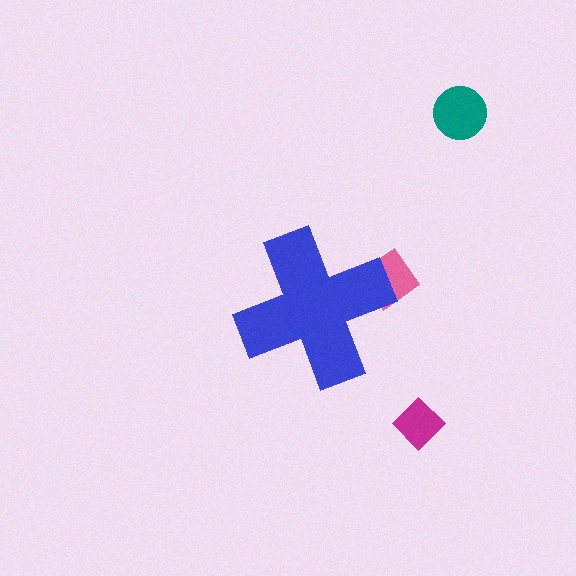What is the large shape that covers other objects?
A blue cross.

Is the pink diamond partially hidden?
Yes, the pink diamond is partially hidden behind the blue cross.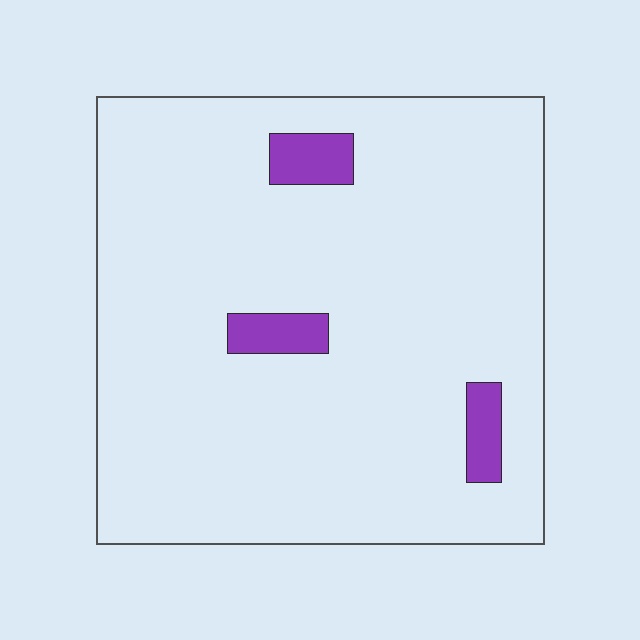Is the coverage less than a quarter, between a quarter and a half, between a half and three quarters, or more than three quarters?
Less than a quarter.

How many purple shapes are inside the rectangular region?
3.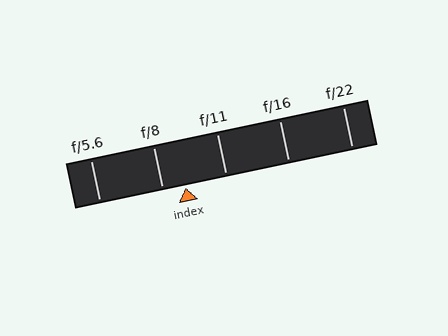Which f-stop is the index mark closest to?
The index mark is closest to f/8.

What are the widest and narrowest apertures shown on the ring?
The widest aperture shown is f/5.6 and the narrowest is f/22.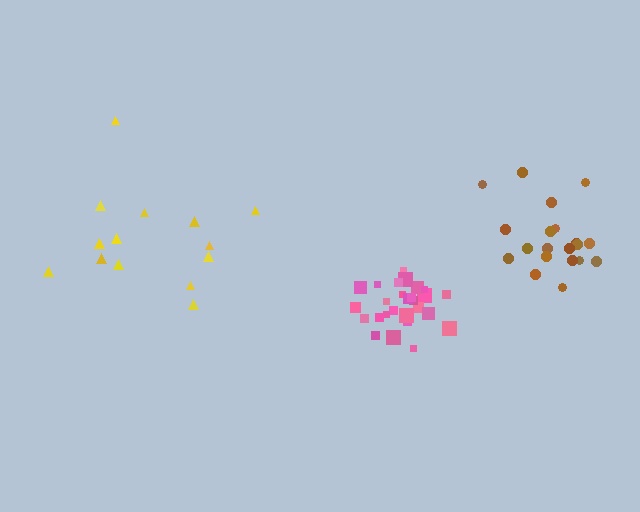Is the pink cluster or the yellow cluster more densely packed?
Pink.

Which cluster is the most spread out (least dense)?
Yellow.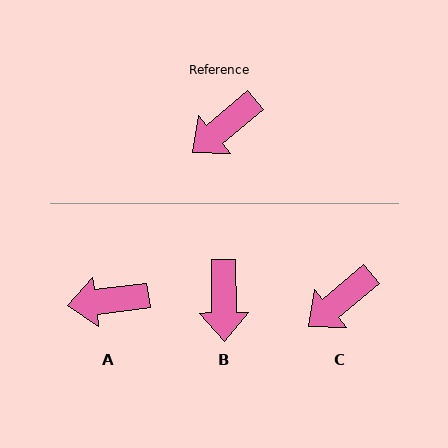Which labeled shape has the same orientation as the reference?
C.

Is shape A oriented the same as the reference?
No, it is off by about 33 degrees.